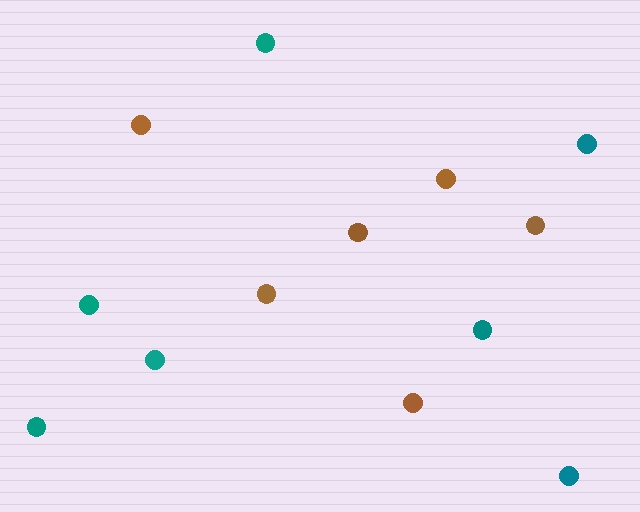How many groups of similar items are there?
There are 2 groups: one group of teal circles (7) and one group of brown circles (6).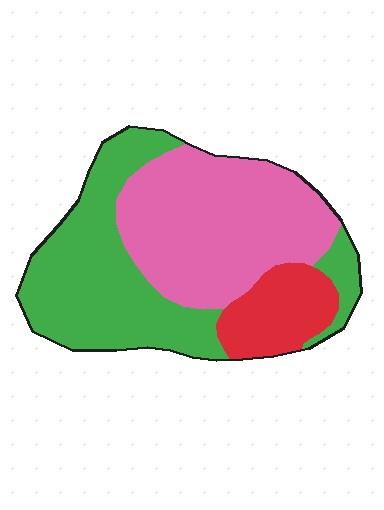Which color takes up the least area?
Red, at roughly 15%.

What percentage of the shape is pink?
Pink covers about 45% of the shape.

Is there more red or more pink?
Pink.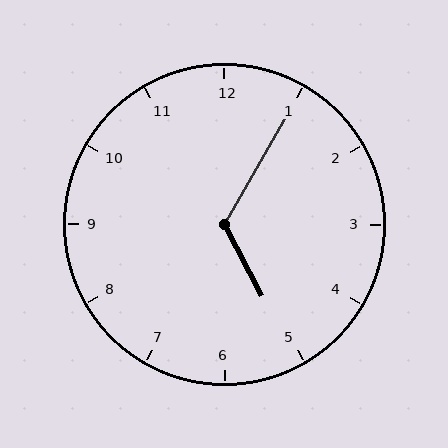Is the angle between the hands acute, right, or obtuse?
It is obtuse.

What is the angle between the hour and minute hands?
Approximately 122 degrees.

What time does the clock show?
5:05.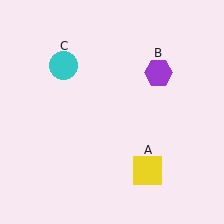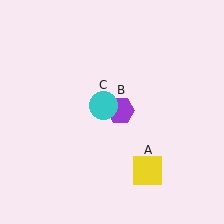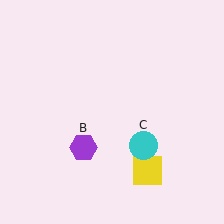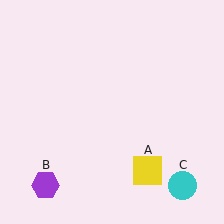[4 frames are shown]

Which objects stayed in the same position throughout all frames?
Yellow square (object A) remained stationary.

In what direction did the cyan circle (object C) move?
The cyan circle (object C) moved down and to the right.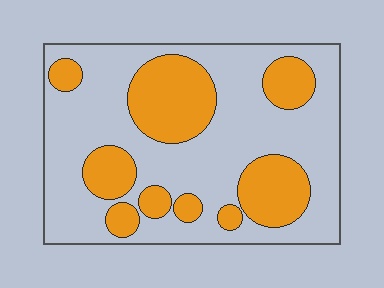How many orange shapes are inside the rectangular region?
9.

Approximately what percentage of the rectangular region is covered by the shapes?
Approximately 30%.